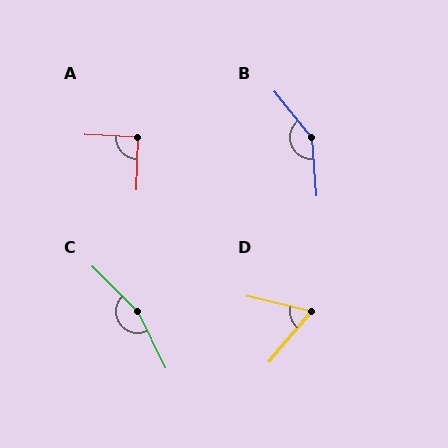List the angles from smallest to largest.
D (63°), A (92°), B (145°), C (161°).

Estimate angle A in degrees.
Approximately 92 degrees.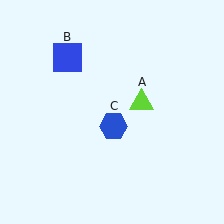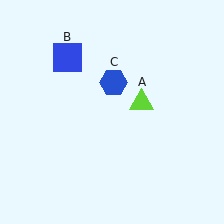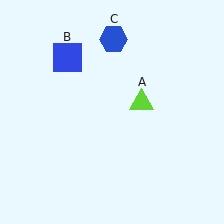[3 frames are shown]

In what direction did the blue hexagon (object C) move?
The blue hexagon (object C) moved up.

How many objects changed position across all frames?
1 object changed position: blue hexagon (object C).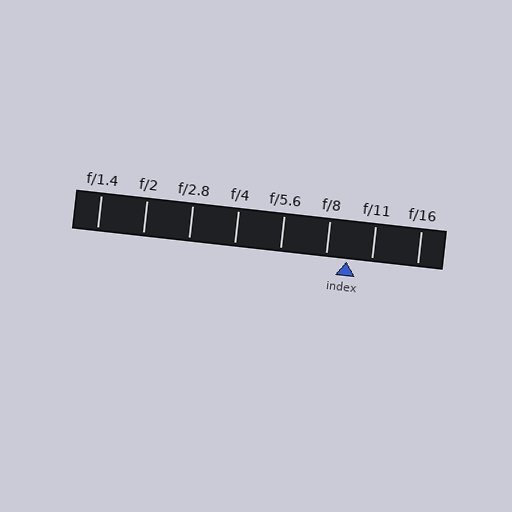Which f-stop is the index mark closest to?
The index mark is closest to f/8.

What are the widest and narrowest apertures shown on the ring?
The widest aperture shown is f/1.4 and the narrowest is f/16.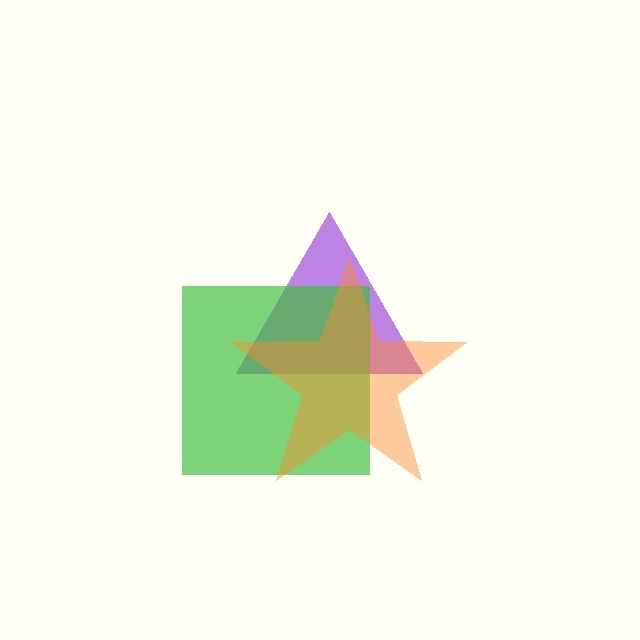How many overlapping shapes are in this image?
There are 3 overlapping shapes in the image.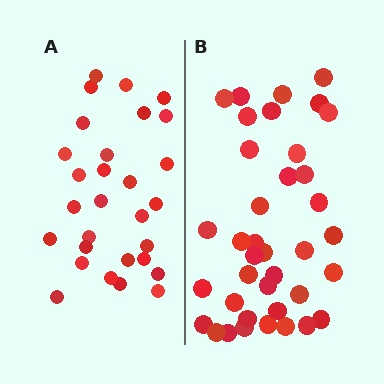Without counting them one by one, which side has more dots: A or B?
Region B (the right region) has more dots.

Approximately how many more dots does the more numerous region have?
Region B has roughly 8 or so more dots than region A.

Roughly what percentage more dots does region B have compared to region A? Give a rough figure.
About 30% more.